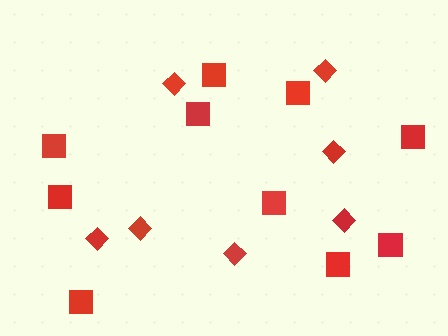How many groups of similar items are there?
There are 2 groups: one group of diamonds (7) and one group of squares (10).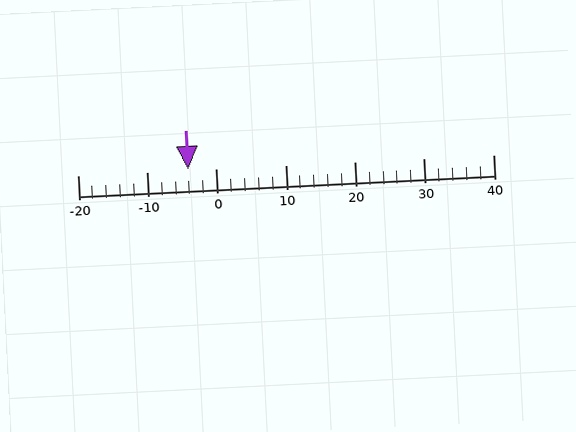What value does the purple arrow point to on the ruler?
The purple arrow points to approximately -4.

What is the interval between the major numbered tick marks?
The major tick marks are spaced 10 units apart.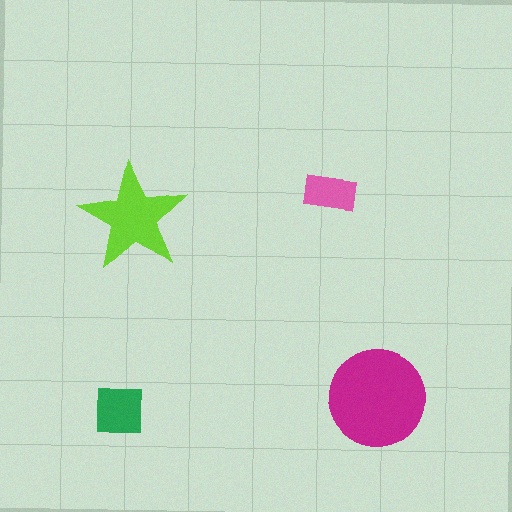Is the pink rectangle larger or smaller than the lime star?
Smaller.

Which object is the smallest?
The pink rectangle.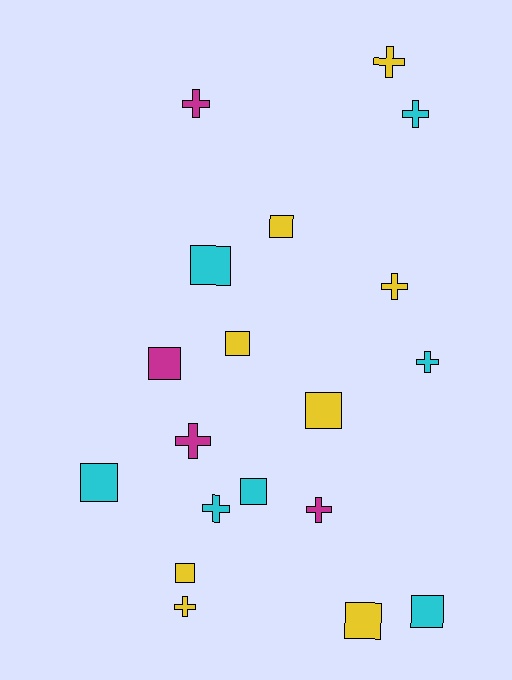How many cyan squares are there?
There are 4 cyan squares.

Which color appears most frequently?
Yellow, with 8 objects.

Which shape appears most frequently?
Square, with 10 objects.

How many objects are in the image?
There are 19 objects.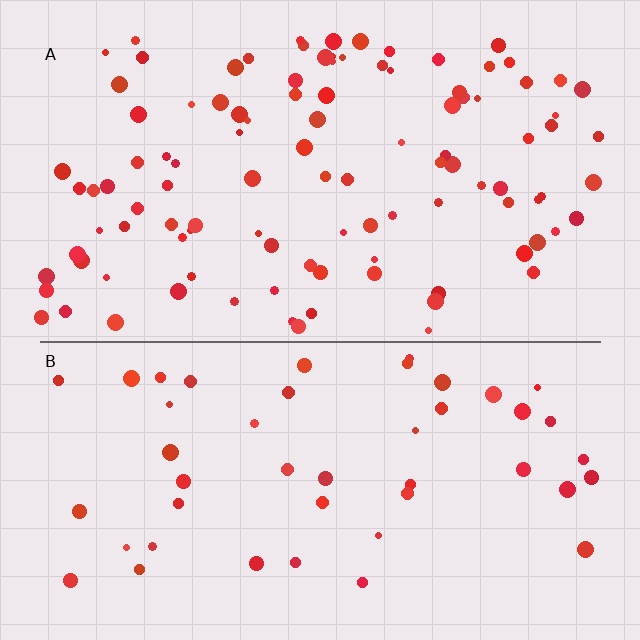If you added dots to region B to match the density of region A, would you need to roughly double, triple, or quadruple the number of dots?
Approximately double.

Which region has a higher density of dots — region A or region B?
A (the top).